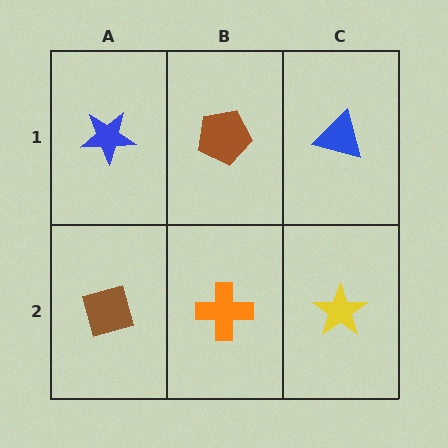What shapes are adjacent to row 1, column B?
An orange cross (row 2, column B), a blue star (row 1, column A), a blue triangle (row 1, column C).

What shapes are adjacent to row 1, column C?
A yellow star (row 2, column C), a brown pentagon (row 1, column B).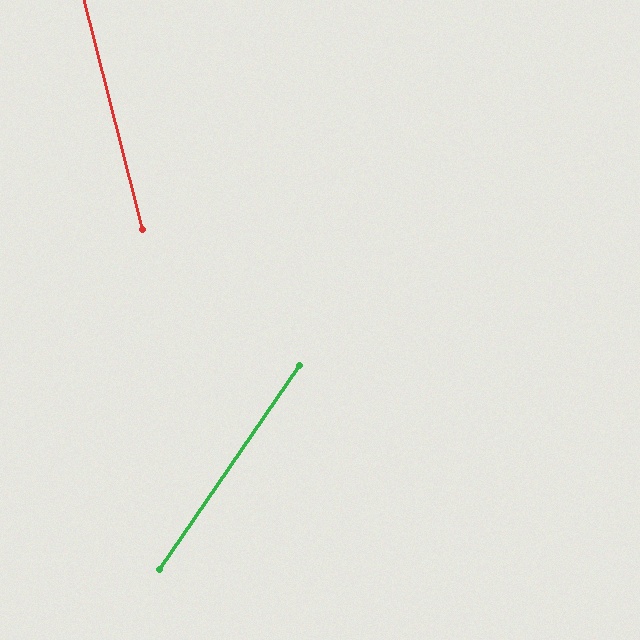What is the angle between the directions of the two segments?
Approximately 49 degrees.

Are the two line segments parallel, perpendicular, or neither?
Neither parallel nor perpendicular — they differ by about 49°.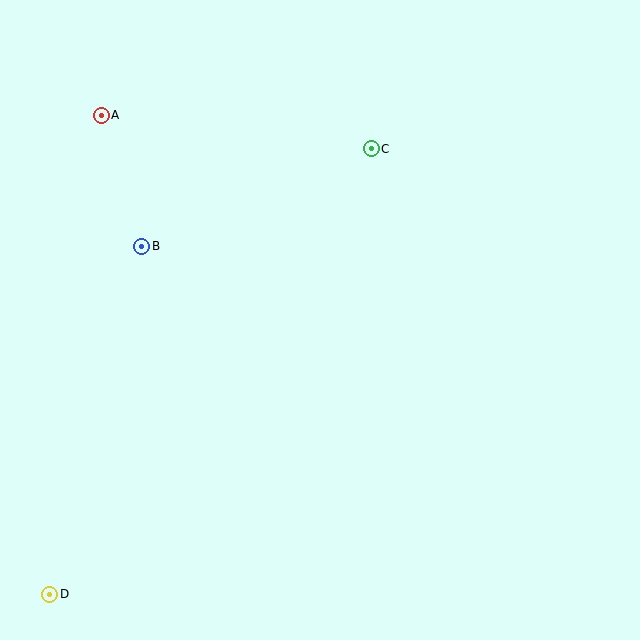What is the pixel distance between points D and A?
The distance between D and A is 481 pixels.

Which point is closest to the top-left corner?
Point A is closest to the top-left corner.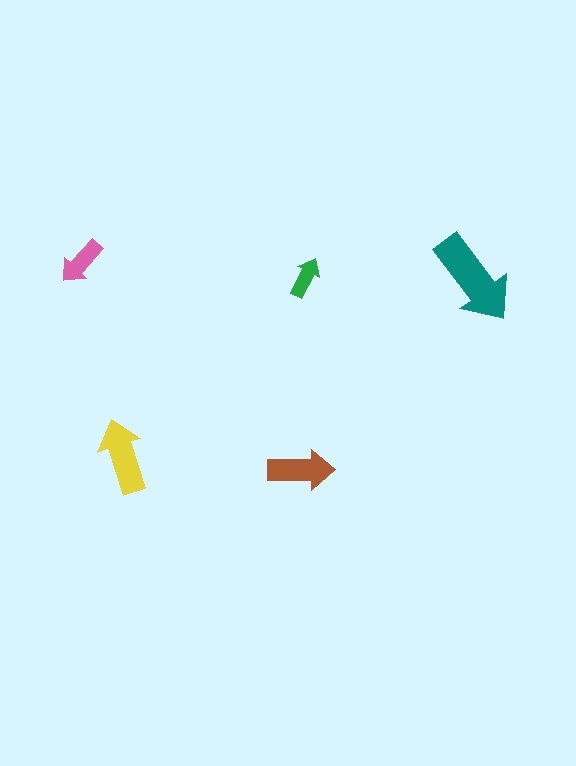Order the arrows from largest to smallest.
the teal one, the yellow one, the brown one, the pink one, the green one.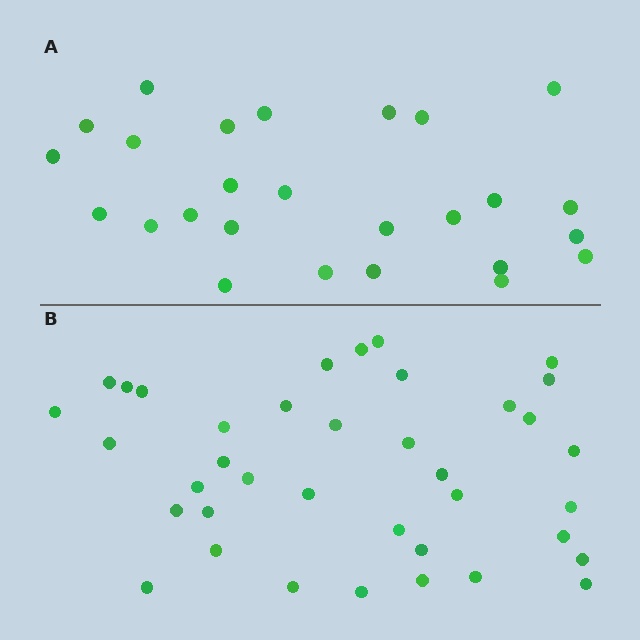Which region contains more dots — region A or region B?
Region B (the bottom region) has more dots.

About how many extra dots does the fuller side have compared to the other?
Region B has roughly 12 or so more dots than region A.